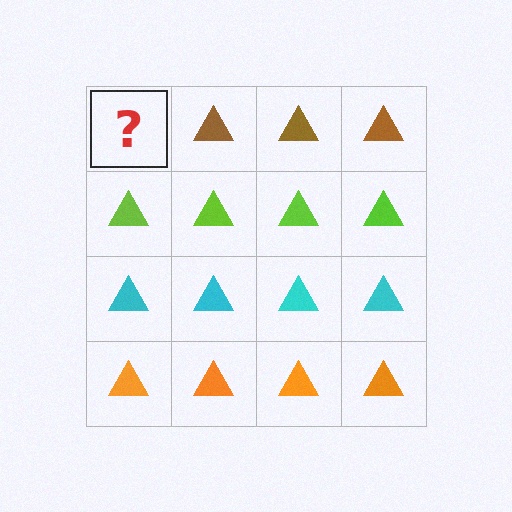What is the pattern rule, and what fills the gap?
The rule is that each row has a consistent color. The gap should be filled with a brown triangle.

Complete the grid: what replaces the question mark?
The question mark should be replaced with a brown triangle.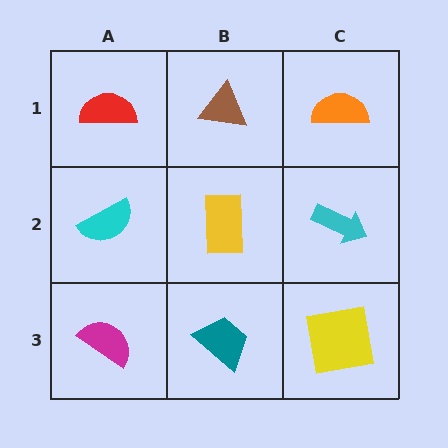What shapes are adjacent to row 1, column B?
A yellow rectangle (row 2, column B), a red semicircle (row 1, column A), an orange semicircle (row 1, column C).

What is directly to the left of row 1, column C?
A brown triangle.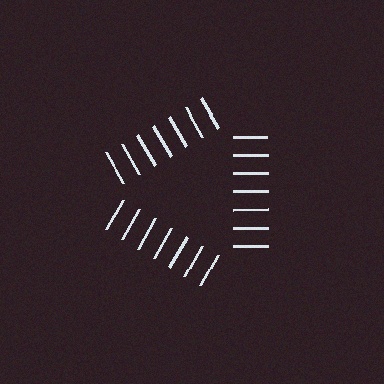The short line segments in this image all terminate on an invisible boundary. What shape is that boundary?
An illusory triangle — the line segments terminate on its edges but no continuous stroke is drawn.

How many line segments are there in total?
21 — 7 along each of the 3 edges.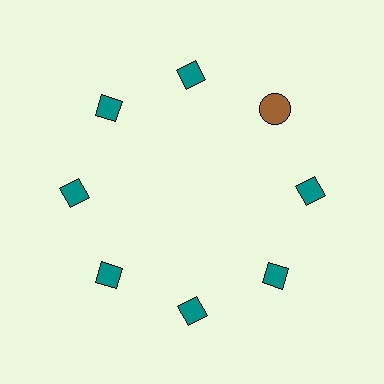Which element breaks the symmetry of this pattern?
The brown circle at roughly the 2 o'clock position breaks the symmetry. All other shapes are teal diamonds.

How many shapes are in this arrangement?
There are 8 shapes arranged in a ring pattern.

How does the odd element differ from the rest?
It differs in both color (brown instead of teal) and shape (circle instead of diamond).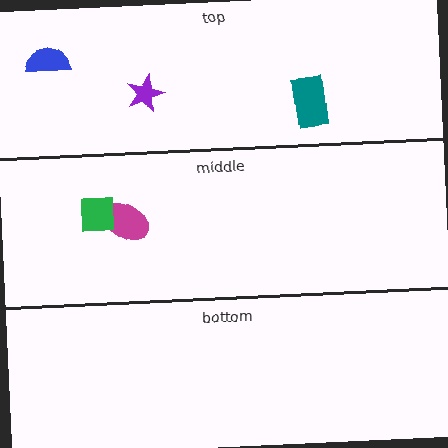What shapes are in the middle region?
The magenta ellipse, the green square.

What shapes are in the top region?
The teal rectangle, the purple star, the blue semicircle.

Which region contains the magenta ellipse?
The middle region.